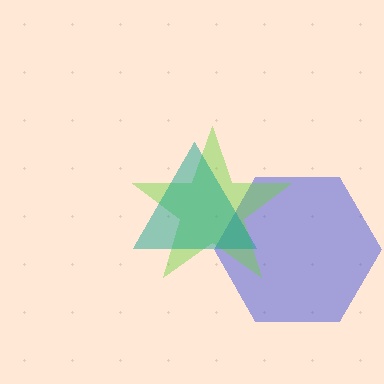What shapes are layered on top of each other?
The layered shapes are: a blue hexagon, a lime star, a teal triangle.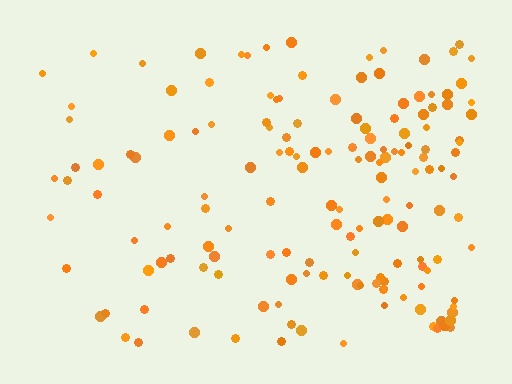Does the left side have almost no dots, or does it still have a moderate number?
Still a moderate number, just noticeably fewer than the right.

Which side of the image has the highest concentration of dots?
The right.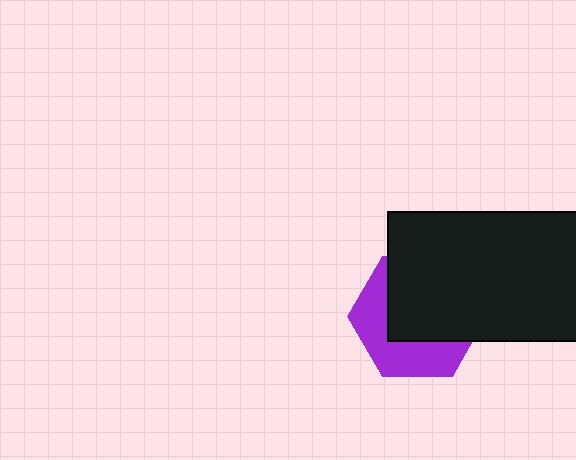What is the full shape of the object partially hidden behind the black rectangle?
The partially hidden object is a purple hexagon.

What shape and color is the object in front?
The object in front is a black rectangle.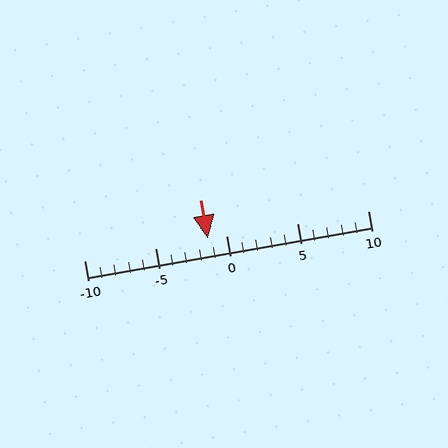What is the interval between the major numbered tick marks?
The major tick marks are spaced 5 units apart.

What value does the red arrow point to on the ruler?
The red arrow points to approximately -1.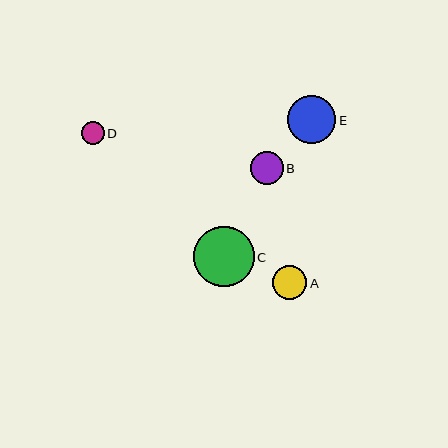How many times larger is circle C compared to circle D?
Circle C is approximately 2.6 times the size of circle D.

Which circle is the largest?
Circle C is the largest with a size of approximately 60 pixels.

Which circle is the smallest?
Circle D is the smallest with a size of approximately 23 pixels.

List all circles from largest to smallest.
From largest to smallest: C, E, A, B, D.